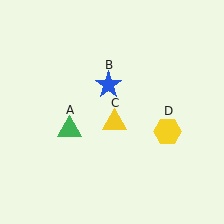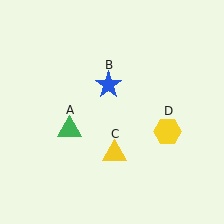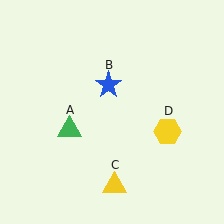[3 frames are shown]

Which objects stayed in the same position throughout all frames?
Green triangle (object A) and blue star (object B) and yellow hexagon (object D) remained stationary.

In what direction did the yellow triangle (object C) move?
The yellow triangle (object C) moved down.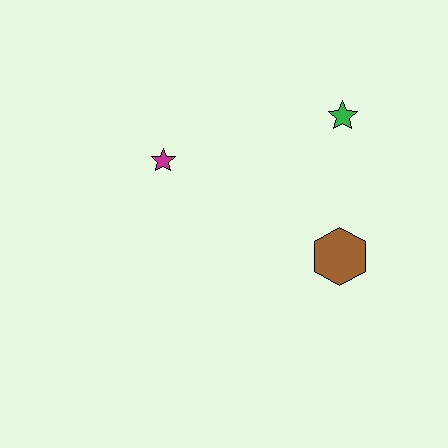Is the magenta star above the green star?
No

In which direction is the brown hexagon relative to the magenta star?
The brown hexagon is to the right of the magenta star.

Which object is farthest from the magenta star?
The brown hexagon is farthest from the magenta star.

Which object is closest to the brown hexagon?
The green star is closest to the brown hexagon.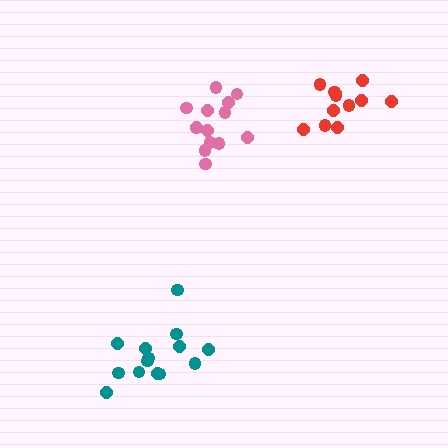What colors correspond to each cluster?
The clusters are colored: teal, pink, red.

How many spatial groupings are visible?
There are 3 spatial groupings.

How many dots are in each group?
Group 1: 14 dots, Group 2: 14 dots, Group 3: 12 dots (40 total).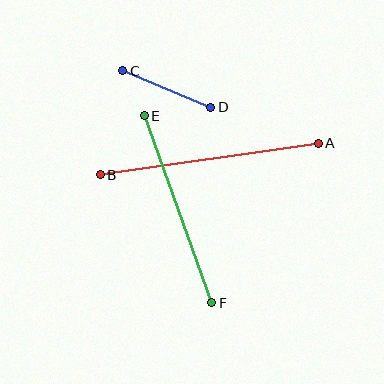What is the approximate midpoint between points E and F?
The midpoint is at approximately (178, 209) pixels.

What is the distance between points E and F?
The distance is approximately 199 pixels.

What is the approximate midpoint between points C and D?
The midpoint is at approximately (167, 89) pixels.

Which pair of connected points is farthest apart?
Points A and B are farthest apart.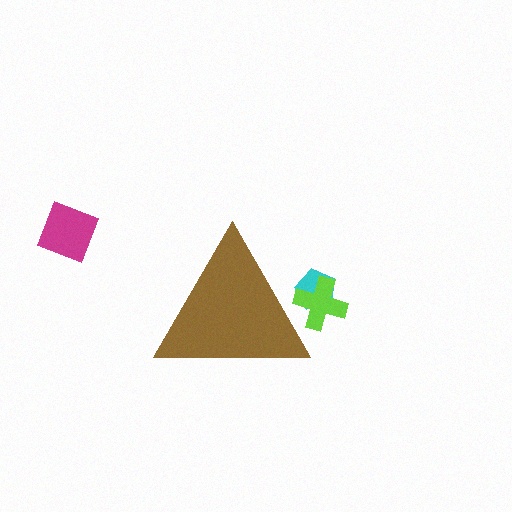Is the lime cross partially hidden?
Yes, the lime cross is partially hidden behind the brown triangle.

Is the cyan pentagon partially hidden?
Yes, the cyan pentagon is partially hidden behind the brown triangle.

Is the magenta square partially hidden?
No, the magenta square is fully visible.